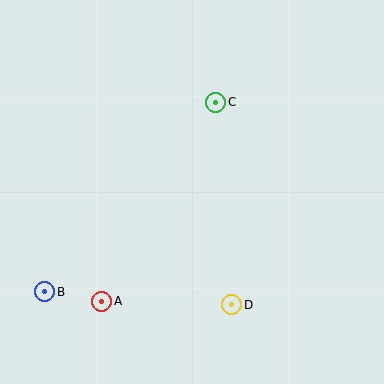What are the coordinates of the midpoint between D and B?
The midpoint between D and B is at (138, 298).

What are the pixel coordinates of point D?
Point D is at (232, 305).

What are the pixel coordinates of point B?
Point B is at (45, 292).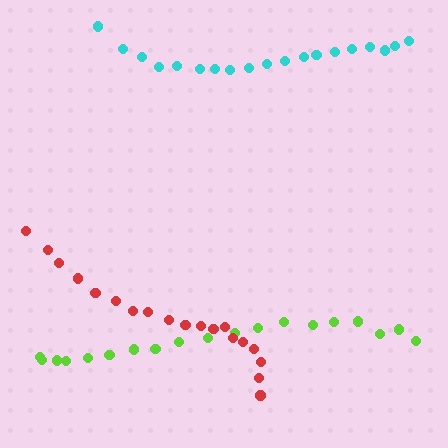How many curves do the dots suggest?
There are 3 distinct paths.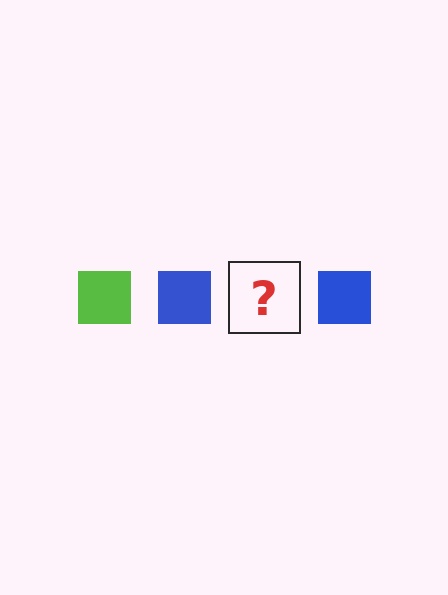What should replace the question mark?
The question mark should be replaced with a lime square.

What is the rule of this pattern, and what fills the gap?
The rule is that the pattern cycles through lime, blue squares. The gap should be filled with a lime square.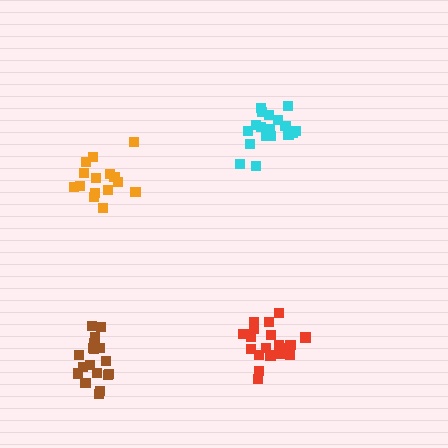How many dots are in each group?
Group 1: 21 dots, Group 2: 18 dots, Group 3: 19 dots, Group 4: 15 dots (73 total).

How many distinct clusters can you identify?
There are 4 distinct clusters.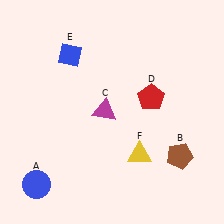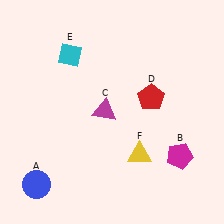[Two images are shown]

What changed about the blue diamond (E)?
In Image 1, E is blue. In Image 2, it changed to cyan.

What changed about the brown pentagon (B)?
In Image 1, B is brown. In Image 2, it changed to magenta.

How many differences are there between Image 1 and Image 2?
There are 2 differences between the two images.